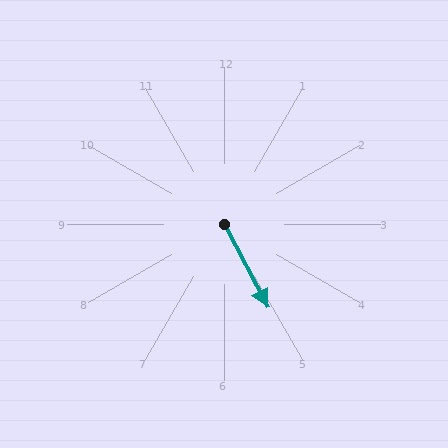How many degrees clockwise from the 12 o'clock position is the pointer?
Approximately 152 degrees.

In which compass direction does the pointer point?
Southeast.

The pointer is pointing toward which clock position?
Roughly 5 o'clock.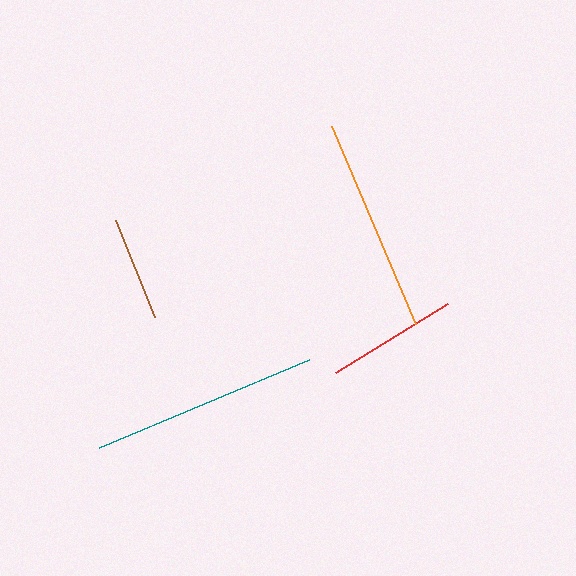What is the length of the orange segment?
The orange segment is approximately 215 pixels long.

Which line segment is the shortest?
The brown line is the shortest at approximately 105 pixels.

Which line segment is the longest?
The teal line is the longest at approximately 228 pixels.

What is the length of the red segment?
The red segment is approximately 132 pixels long.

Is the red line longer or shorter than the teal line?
The teal line is longer than the red line.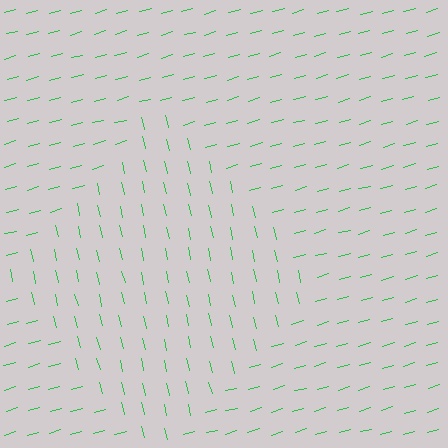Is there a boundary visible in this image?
Yes, there is a texture boundary formed by a change in line orientation.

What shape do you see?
I see a diamond.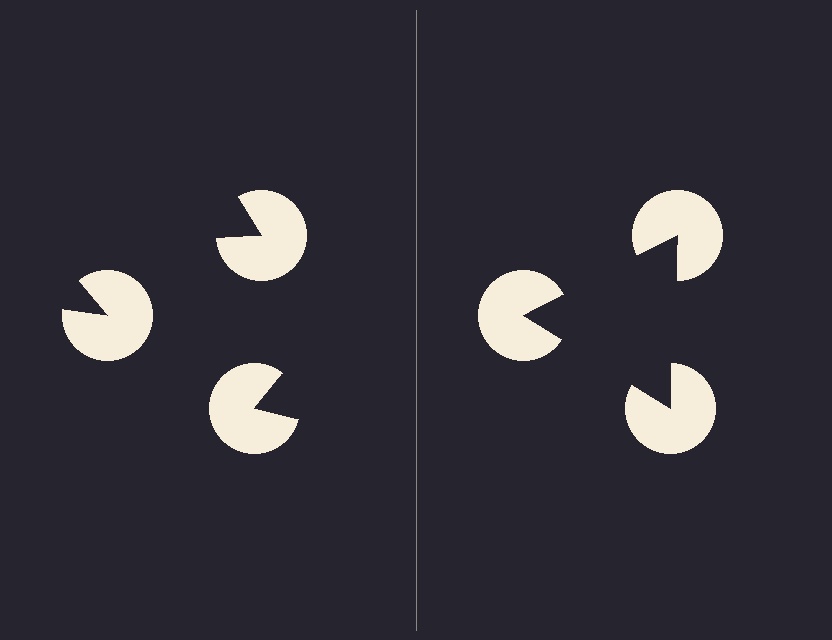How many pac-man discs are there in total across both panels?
6 — 3 on each side.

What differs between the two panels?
The pac-man discs are positioned identically on both sides; only the wedge orientations differ. On the right they align to a triangle; on the left they are misaligned.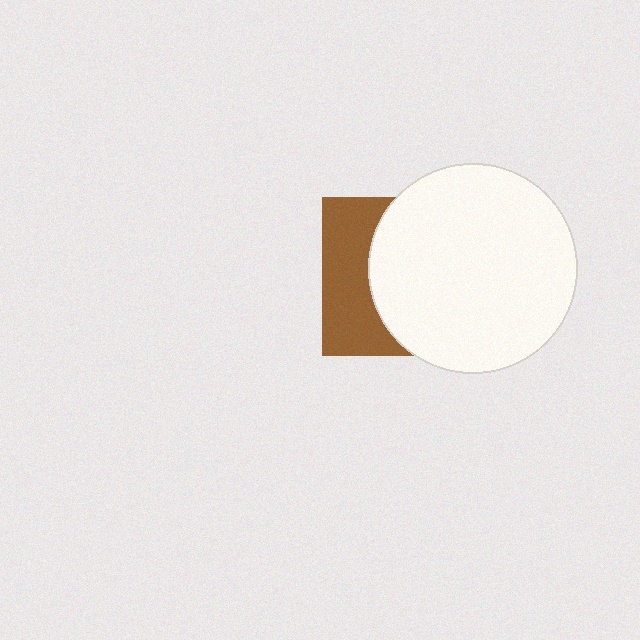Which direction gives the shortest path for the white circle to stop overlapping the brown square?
Moving right gives the shortest separation.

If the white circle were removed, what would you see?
You would see the complete brown square.